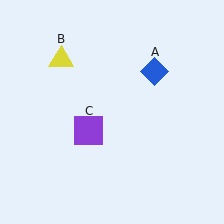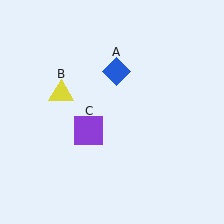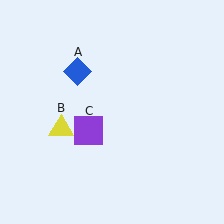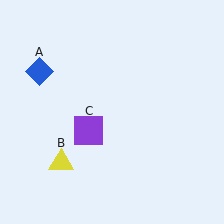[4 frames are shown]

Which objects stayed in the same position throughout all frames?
Purple square (object C) remained stationary.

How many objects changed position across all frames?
2 objects changed position: blue diamond (object A), yellow triangle (object B).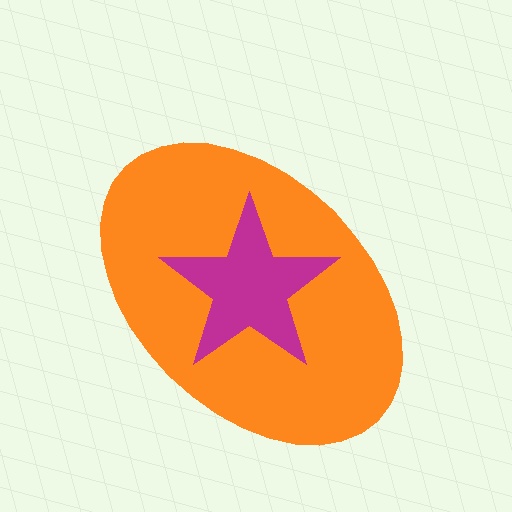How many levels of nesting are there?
2.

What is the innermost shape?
The magenta star.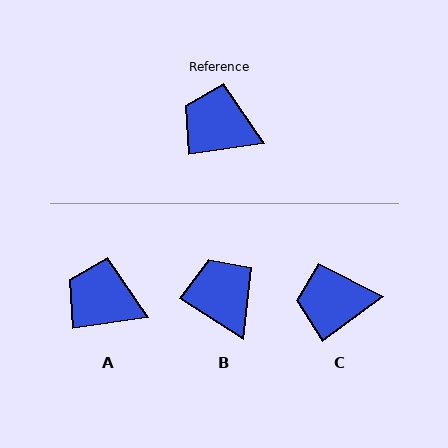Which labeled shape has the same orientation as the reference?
A.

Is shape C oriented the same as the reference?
No, it is off by about 29 degrees.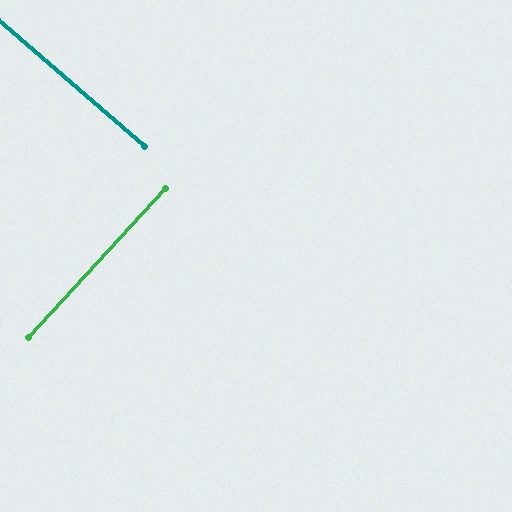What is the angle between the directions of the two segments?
Approximately 88 degrees.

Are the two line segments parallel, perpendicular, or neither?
Perpendicular — they meet at approximately 88°.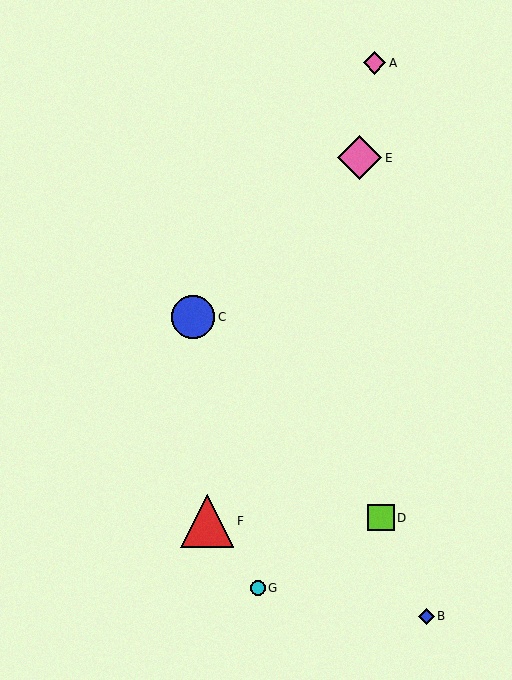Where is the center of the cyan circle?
The center of the cyan circle is at (258, 588).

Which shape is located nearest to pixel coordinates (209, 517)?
The red triangle (labeled F) at (207, 521) is nearest to that location.